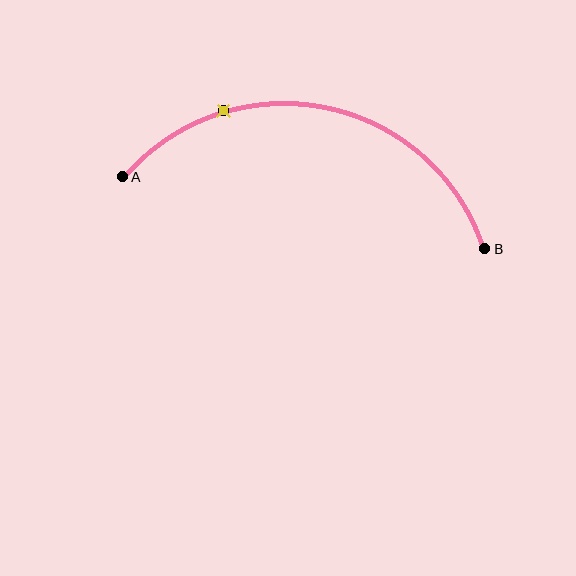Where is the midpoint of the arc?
The arc midpoint is the point on the curve farthest from the straight line joining A and B. It sits above that line.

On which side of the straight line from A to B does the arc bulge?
The arc bulges above the straight line connecting A and B.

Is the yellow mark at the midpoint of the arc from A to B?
No. The yellow mark lies on the arc but is closer to endpoint A. The arc midpoint would be at the point on the curve equidistant along the arc from both A and B.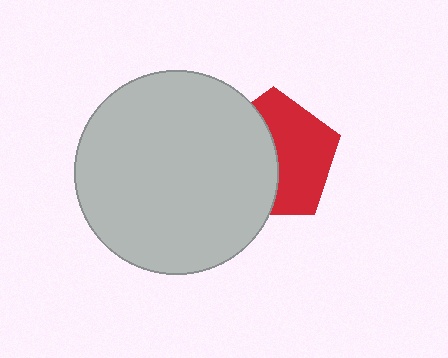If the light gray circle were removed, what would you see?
You would see the complete red pentagon.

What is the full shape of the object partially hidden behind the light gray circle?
The partially hidden object is a red pentagon.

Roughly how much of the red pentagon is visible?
About half of it is visible (roughly 52%).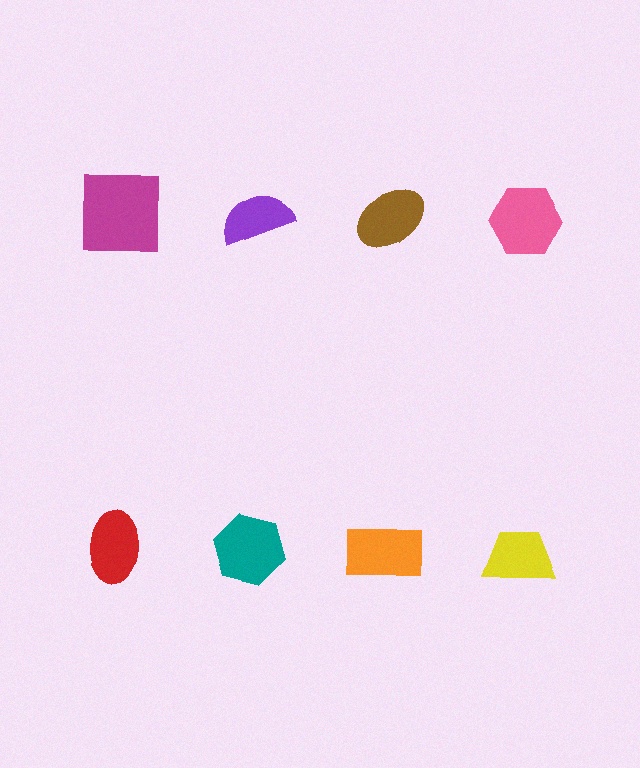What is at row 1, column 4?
A pink hexagon.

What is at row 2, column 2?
A teal hexagon.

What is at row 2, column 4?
A yellow trapezoid.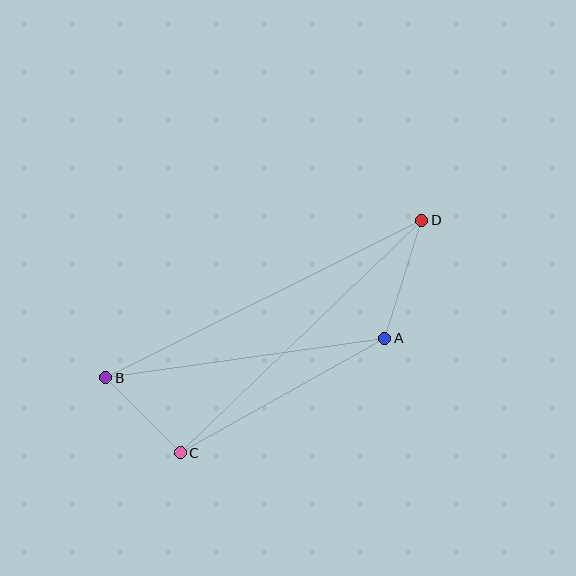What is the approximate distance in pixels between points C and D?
The distance between C and D is approximately 335 pixels.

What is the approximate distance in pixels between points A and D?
The distance between A and D is approximately 123 pixels.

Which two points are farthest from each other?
Points B and D are farthest from each other.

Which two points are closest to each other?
Points B and C are closest to each other.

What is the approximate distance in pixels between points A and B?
The distance between A and B is approximately 282 pixels.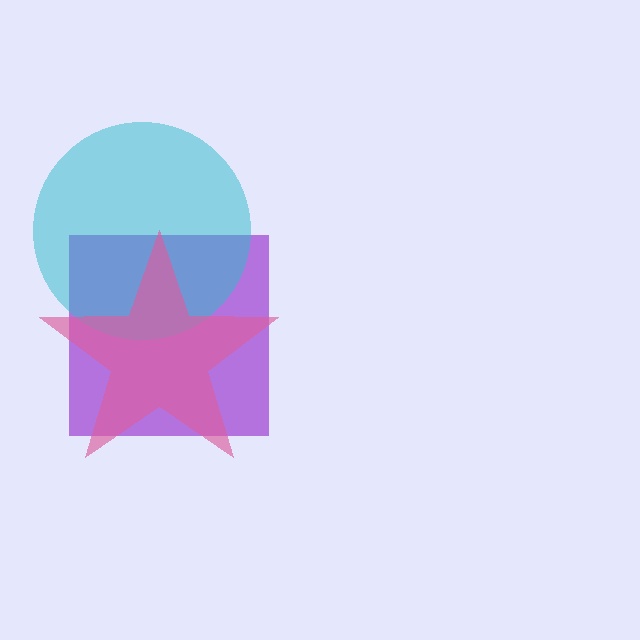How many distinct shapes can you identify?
There are 3 distinct shapes: a purple square, a cyan circle, a pink star.